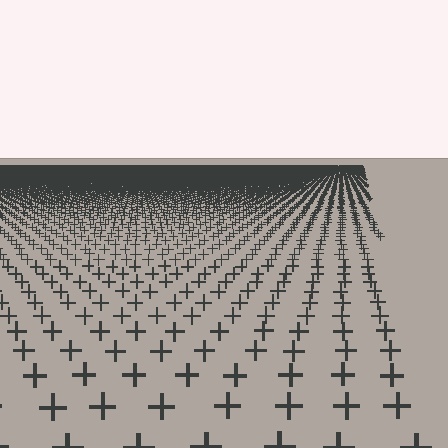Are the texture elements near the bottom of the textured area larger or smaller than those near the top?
Larger. Near the bottom, elements are closer to the viewer and appear at a bigger on-screen size.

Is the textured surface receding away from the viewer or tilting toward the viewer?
The surface is receding away from the viewer. Texture elements get smaller and denser toward the top.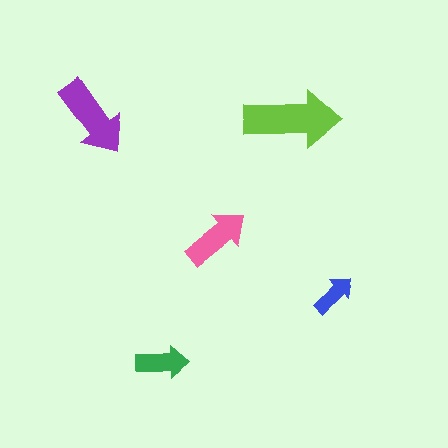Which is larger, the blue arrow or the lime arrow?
The lime one.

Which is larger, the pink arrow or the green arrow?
The pink one.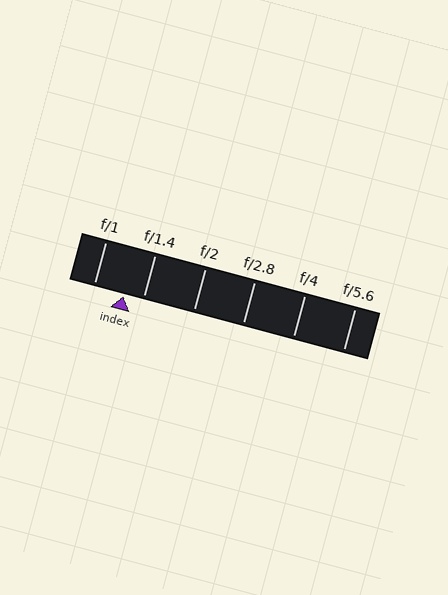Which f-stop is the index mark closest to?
The index mark is closest to f/1.4.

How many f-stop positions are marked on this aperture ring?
There are 6 f-stop positions marked.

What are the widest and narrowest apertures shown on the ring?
The widest aperture shown is f/1 and the narrowest is f/5.6.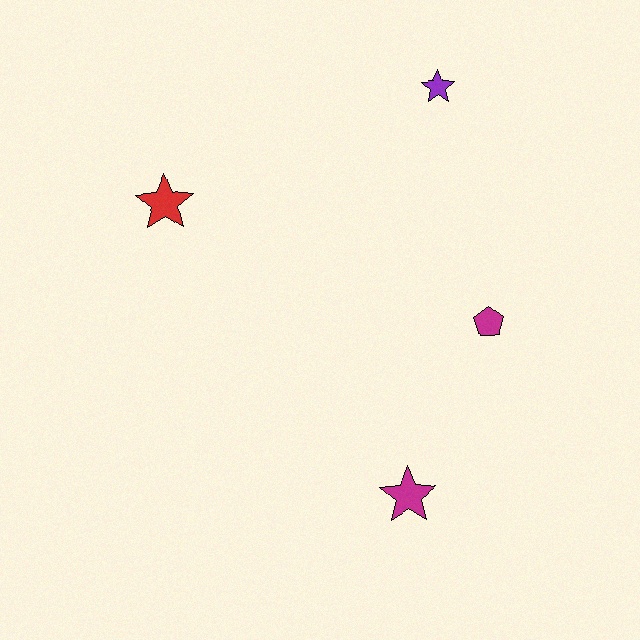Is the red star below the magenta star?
No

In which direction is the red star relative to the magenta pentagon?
The red star is to the left of the magenta pentagon.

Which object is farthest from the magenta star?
The purple star is farthest from the magenta star.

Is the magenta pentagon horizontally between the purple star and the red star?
No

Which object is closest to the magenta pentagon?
The magenta star is closest to the magenta pentagon.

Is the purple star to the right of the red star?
Yes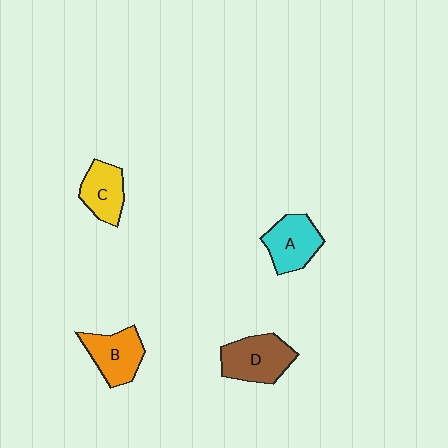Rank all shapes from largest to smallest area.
From largest to smallest: D (brown), A (cyan), B (orange), C (yellow).